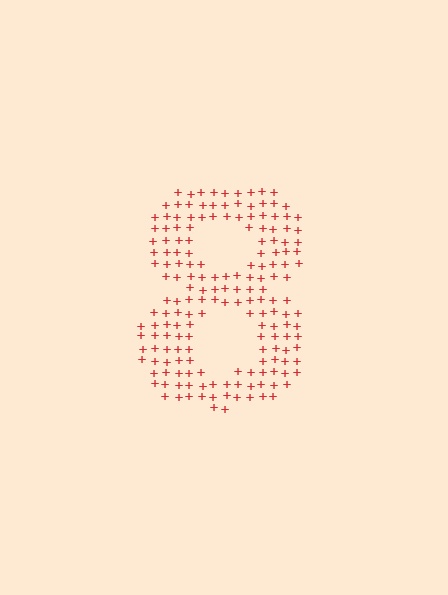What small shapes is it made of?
It is made of small plus signs.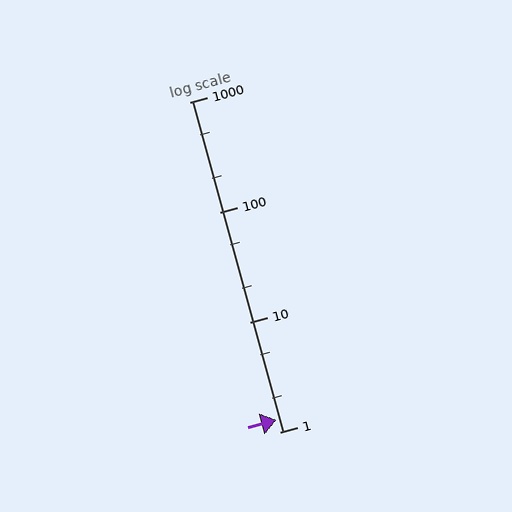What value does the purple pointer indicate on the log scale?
The pointer indicates approximately 1.3.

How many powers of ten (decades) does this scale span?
The scale spans 3 decades, from 1 to 1000.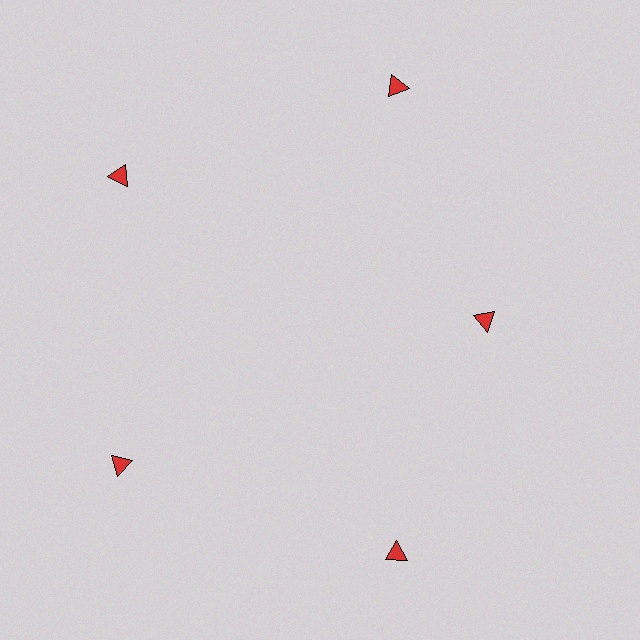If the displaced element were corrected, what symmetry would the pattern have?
It would have 5-fold rotational symmetry — the pattern would map onto itself every 72 degrees.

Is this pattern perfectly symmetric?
No. The 5 red triangles are arranged in a ring, but one element near the 3 o'clock position is pulled inward toward the center, breaking the 5-fold rotational symmetry.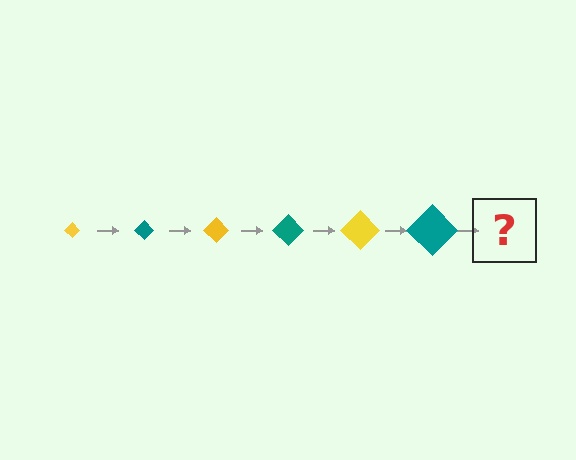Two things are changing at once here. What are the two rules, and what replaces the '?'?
The two rules are that the diamond grows larger each step and the color cycles through yellow and teal. The '?' should be a yellow diamond, larger than the previous one.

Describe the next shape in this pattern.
It should be a yellow diamond, larger than the previous one.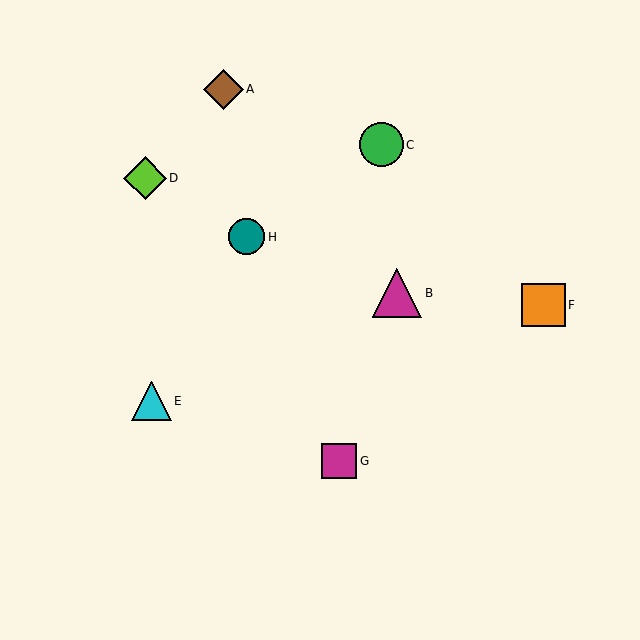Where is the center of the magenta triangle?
The center of the magenta triangle is at (397, 293).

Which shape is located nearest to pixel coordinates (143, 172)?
The lime diamond (labeled D) at (145, 178) is nearest to that location.